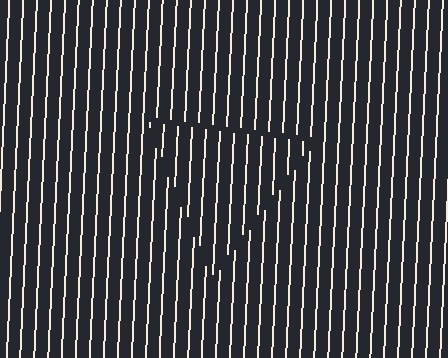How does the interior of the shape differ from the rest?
The interior of the shape contains the same grating, shifted by half a period — the contour is defined by the phase discontinuity where line-ends from the inner and outer gratings abut.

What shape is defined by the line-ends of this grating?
An illusory triangle. The interior of the shape contains the same grating, shifted by half a period — the contour is defined by the phase discontinuity where line-ends from the inner and outer gratings abut.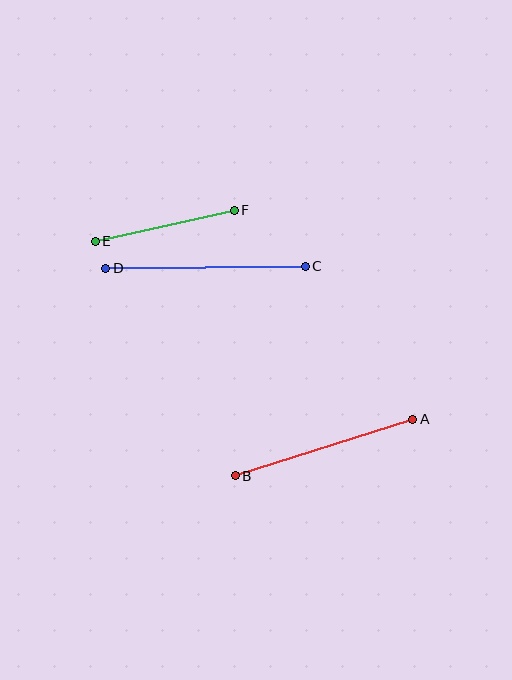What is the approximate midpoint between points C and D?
The midpoint is at approximately (205, 267) pixels.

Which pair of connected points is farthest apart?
Points C and D are farthest apart.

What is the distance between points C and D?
The distance is approximately 199 pixels.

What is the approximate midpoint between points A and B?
The midpoint is at approximately (324, 447) pixels.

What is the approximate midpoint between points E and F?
The midpoint is at approximately (165, 226) pixels.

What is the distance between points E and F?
The distance is approximately 143 pixels.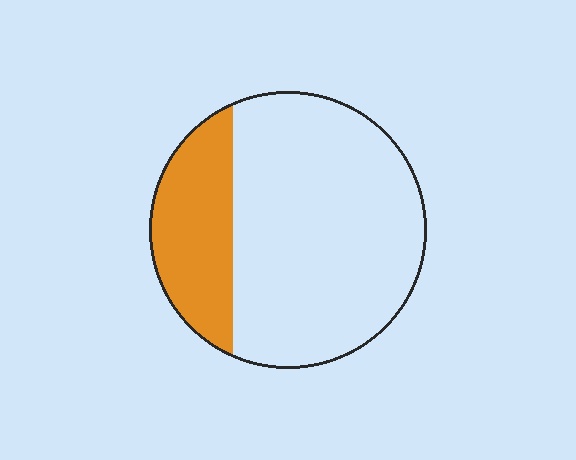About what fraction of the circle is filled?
About one quarter (1/4).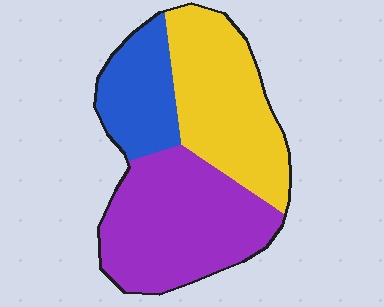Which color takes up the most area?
Purple, at roughly 45%.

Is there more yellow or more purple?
Purple.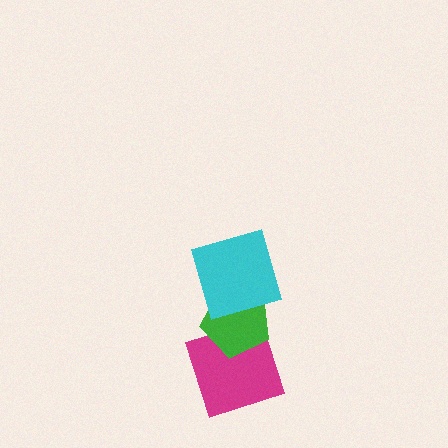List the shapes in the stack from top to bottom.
From top to bottom: the cyan square, the green pentagon, the magenta square.